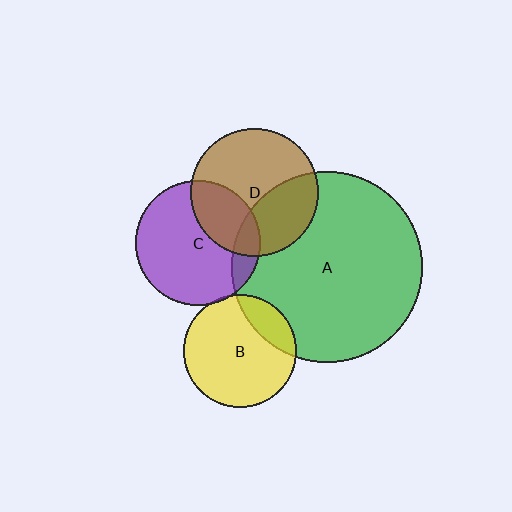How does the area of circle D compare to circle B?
Approximately 1.3 times.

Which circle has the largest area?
Circle A (green).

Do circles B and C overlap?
Yes.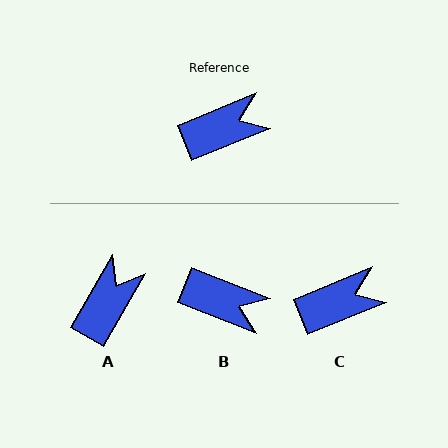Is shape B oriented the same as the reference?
No, it is off by about 44 degrees.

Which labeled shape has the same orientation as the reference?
C.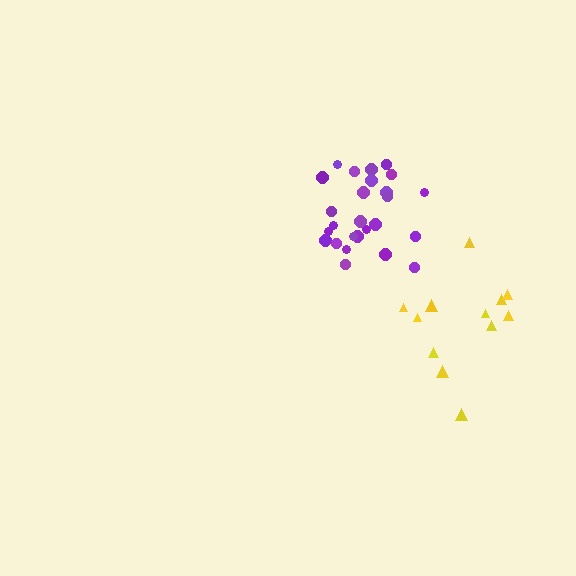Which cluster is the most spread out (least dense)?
Yellow.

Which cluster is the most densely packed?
Purple.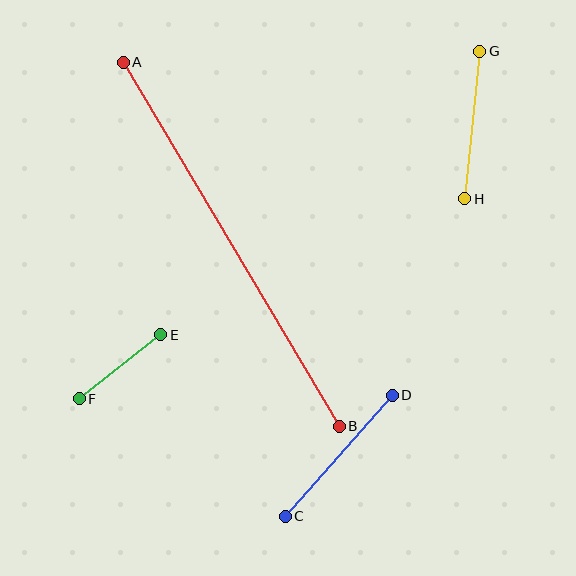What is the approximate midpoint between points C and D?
The midpoint is at approximately (339, 456) pixels.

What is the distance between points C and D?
The distance is approximately 162 pixels.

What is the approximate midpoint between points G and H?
The midpoint is at approximately (472, 125) pixels.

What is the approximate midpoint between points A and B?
The midpoint is at approximately (231, 244) pixels.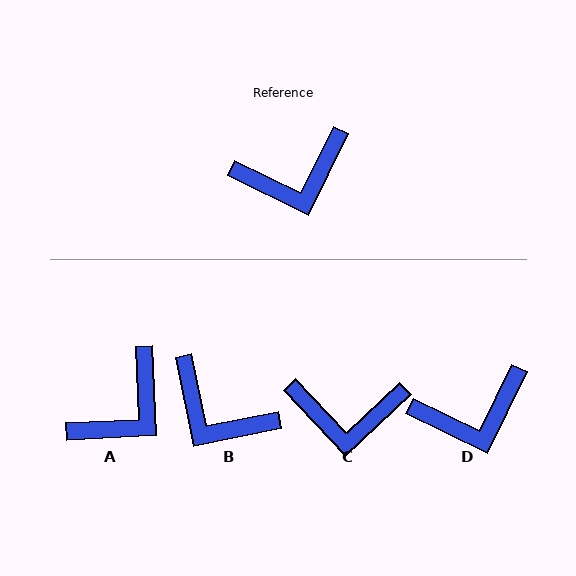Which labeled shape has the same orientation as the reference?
D.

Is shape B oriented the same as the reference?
No, it is off by about 53 degrees.